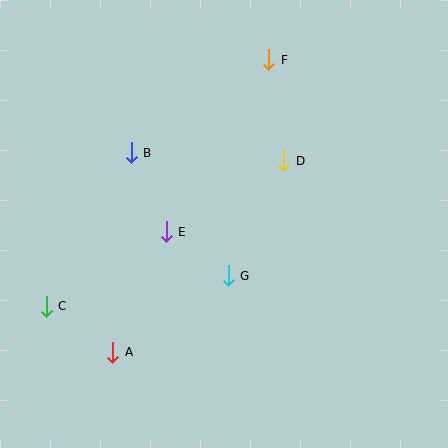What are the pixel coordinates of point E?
Point E is at (166, 232).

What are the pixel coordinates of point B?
Point B is at (131, 153).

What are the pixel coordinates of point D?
Point D is at (284, 161).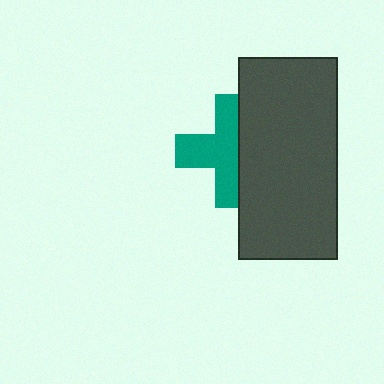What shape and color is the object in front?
The object in front is a dark gray rectangle.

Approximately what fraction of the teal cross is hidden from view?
Roughly 41% of the teal cross is hidden behind the dark gray rectangle.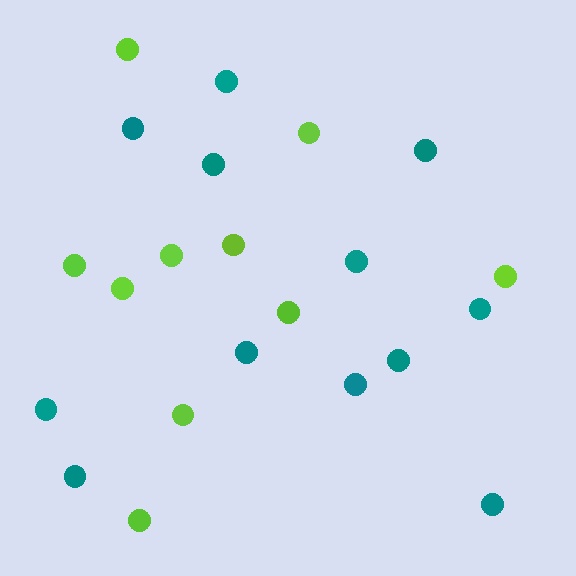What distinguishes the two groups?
There are 2 groups: one group of teal circles (12) and one group of lime circles (10).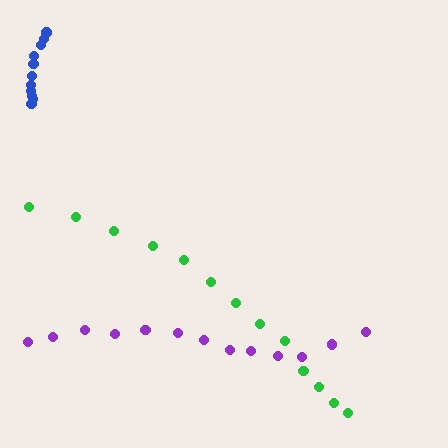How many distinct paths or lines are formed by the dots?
There are 3 distinct paths.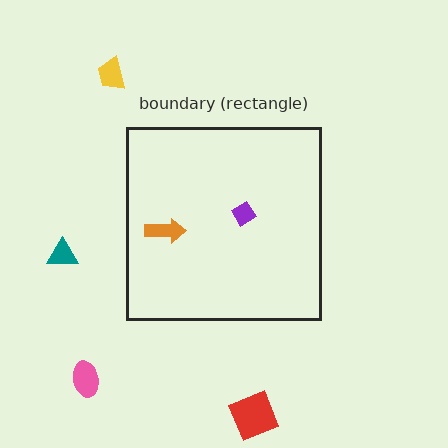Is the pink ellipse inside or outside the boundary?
Outside.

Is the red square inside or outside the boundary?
Outside.